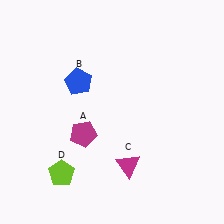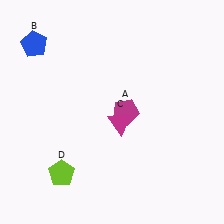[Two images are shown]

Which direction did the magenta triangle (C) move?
The magenta triangle (C) moved up.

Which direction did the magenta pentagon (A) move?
The magenta pentagon (A) moved right.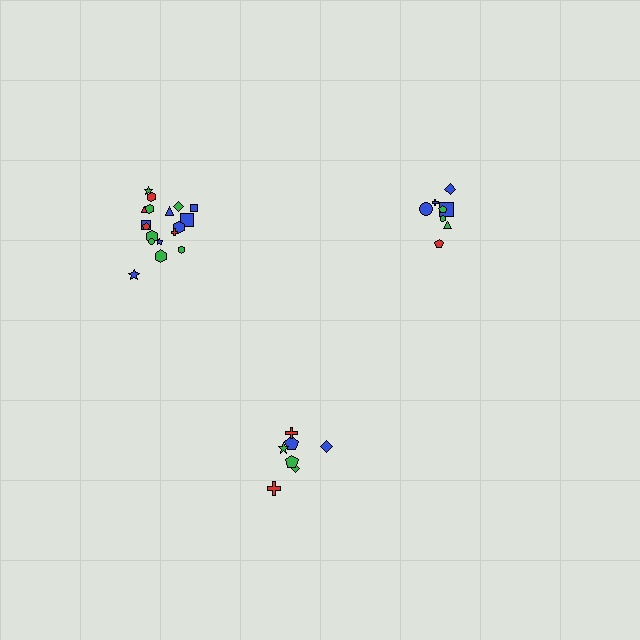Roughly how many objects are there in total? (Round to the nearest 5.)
Roughly 35 objects in total.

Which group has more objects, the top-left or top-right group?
The top-left group.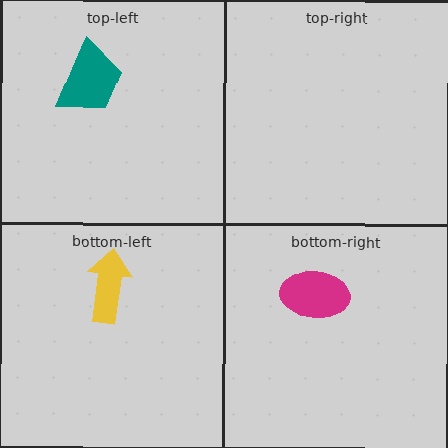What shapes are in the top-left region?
The teal trapezoid.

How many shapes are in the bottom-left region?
1.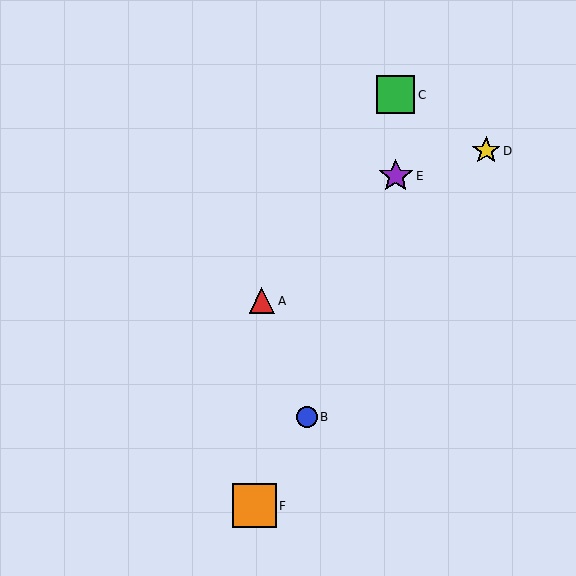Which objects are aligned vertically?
Objects C, E are aligned vertically.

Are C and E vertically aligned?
Yes, both are at x≈396.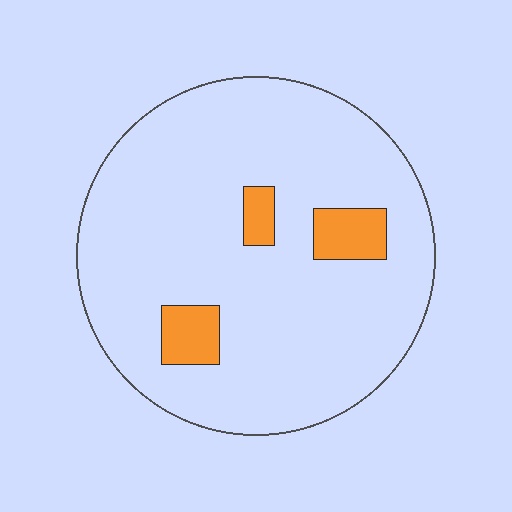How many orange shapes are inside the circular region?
3.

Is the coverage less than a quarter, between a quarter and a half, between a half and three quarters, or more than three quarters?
Less than a quarter.